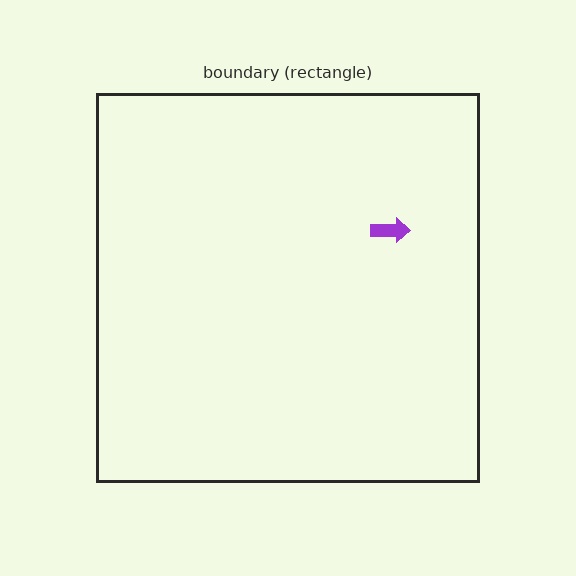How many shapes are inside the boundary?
1 inside, 0 outside.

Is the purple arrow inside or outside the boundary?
Inside.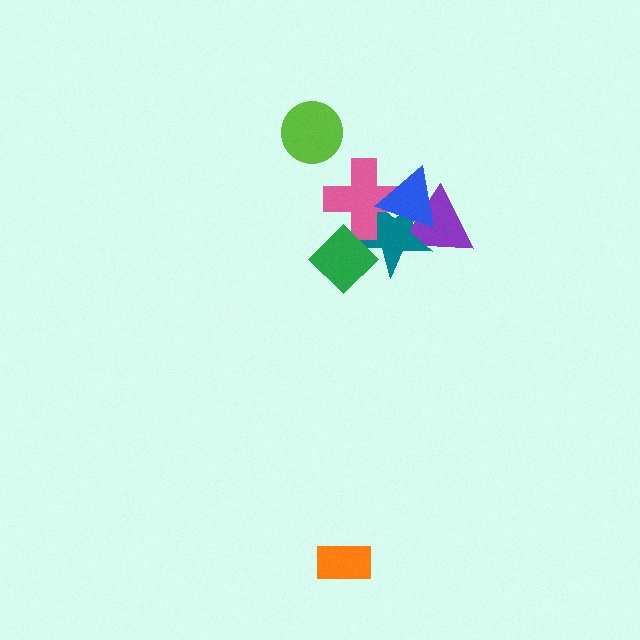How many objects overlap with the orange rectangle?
0 objects overlap with the orange rectangle.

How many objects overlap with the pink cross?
3 objects overlap with the pink cross.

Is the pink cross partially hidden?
Yes, it is partially covered by another shape.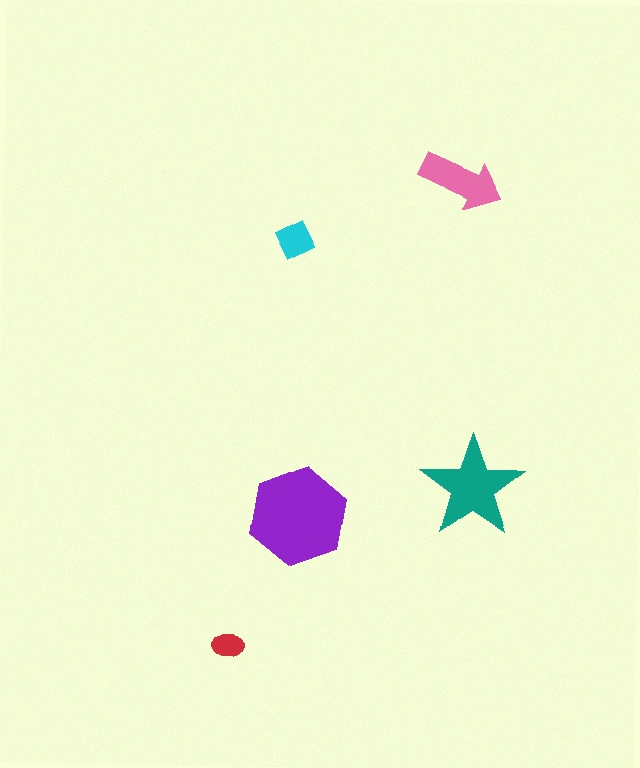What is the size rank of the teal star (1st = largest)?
2nd.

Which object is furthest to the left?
The red ellipse is leftmost.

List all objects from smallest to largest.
The red ellipse, the cyan diamond, the pink arrow, the teal star, the purple hexagon.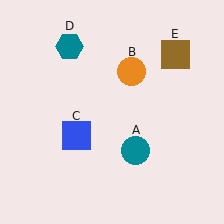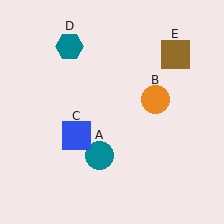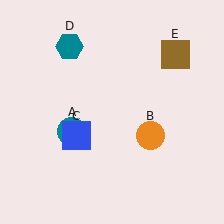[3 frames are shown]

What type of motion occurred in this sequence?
The teal circle (object A), orange circle (object B) rotated clockwise around the center of the scene.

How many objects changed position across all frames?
2 objects changed position: teal circle (object A), orange circle (object B).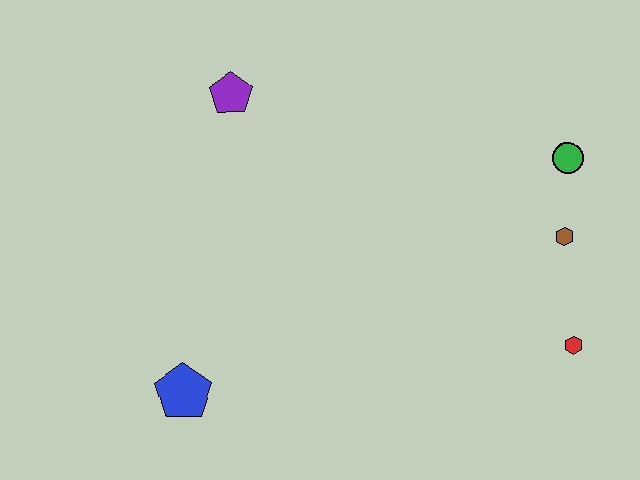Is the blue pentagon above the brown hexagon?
No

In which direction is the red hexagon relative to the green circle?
The red hexagon is below the green circle.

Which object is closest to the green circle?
The brown hexagon is closest to the green circle.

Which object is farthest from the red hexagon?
The purple pentagon is farthest from the red hexagon.